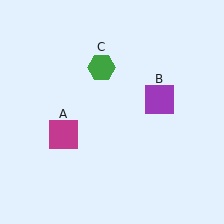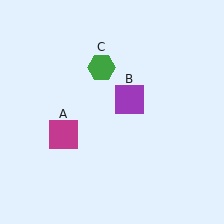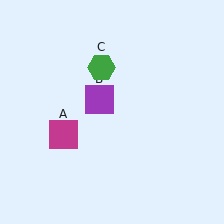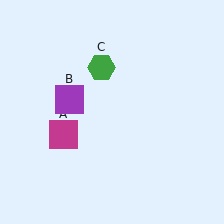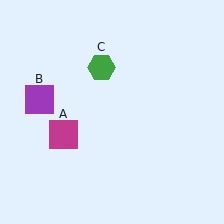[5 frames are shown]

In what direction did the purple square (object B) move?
The purple square (object B) moved left.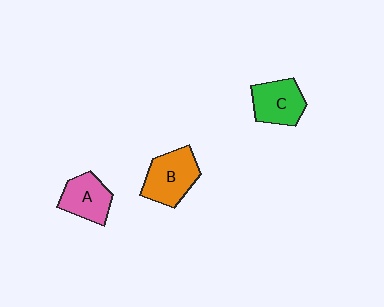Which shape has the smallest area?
Shape A (pink).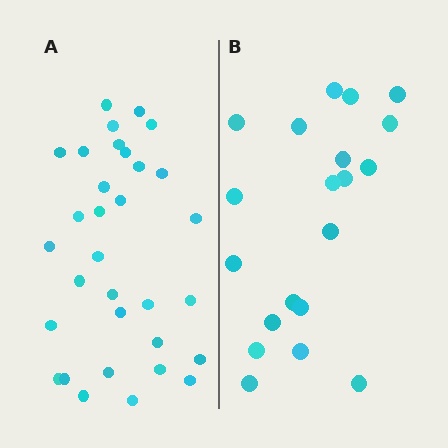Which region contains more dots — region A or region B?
Region A (the left region) has more dots.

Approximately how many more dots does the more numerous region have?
Region A has roughly 12 or so more dots than region B.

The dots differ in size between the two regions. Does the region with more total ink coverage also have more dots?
No. Region B has more total ink coverage because its dots are larger, but region A actually contains more individual dots. Total area can be misleading — the number of items is what matters here.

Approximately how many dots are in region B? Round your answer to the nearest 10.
About 20 dots.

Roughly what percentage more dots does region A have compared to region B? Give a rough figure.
About 60% more.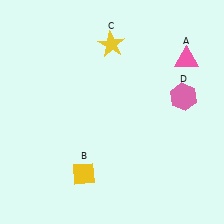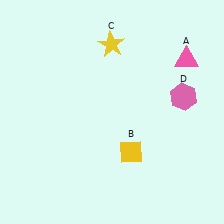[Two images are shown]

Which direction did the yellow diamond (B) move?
The yellow diamond (B) moved right.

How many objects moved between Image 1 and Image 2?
1 object moved between the two images.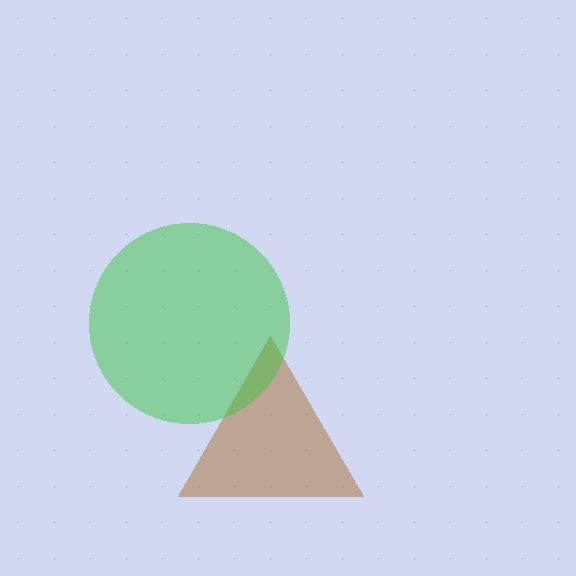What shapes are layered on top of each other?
The layered shapes are: a brown triangle, a green circle.